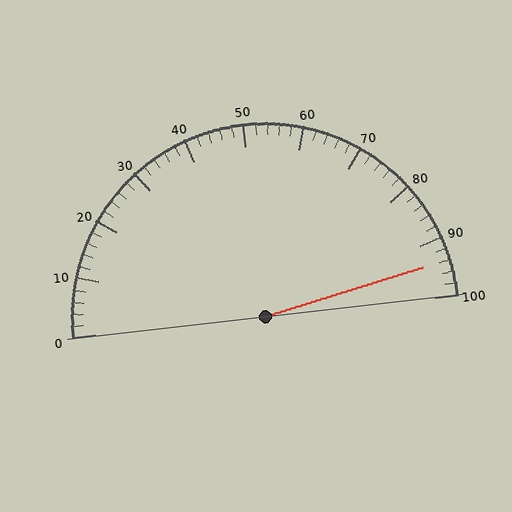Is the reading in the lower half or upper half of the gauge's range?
The reading is in the upper half of the range (0 to 100).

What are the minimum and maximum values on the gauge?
The gauge ranges from 0 to 100.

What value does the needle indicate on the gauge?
The needle indicates approximately 94.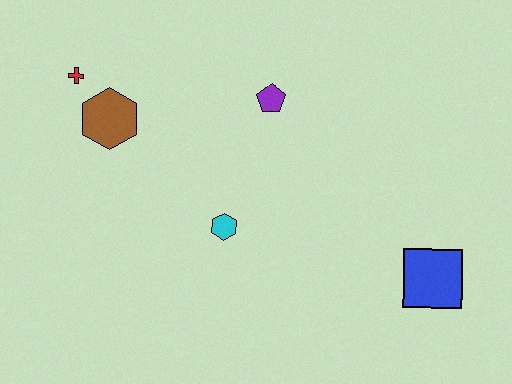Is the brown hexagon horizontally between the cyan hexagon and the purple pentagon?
No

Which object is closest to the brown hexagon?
The red cross is closest to the brown hexagon.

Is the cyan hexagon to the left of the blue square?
Yes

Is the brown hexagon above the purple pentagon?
No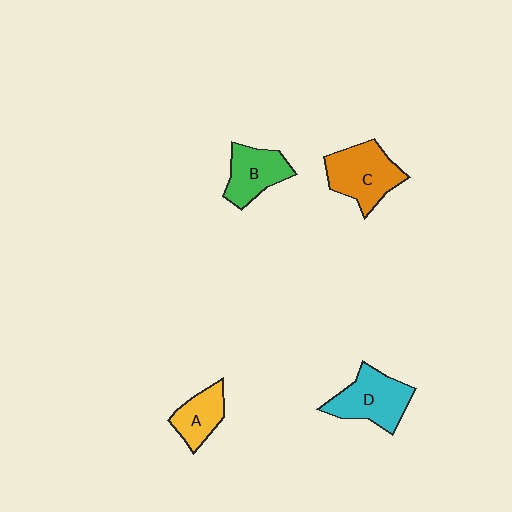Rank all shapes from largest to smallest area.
From largest to smallest: C (orange), D (cyan), B (green), A (yellow).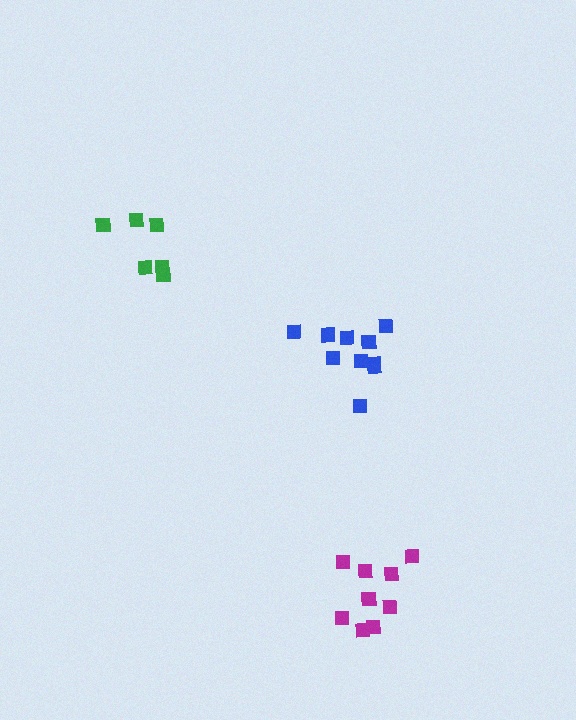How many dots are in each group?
Group 1: 10 dots, Group 2: 9 dots, Group 3: 6 dots (25 total).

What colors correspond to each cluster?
The clusters are colored: blue, magenta, green.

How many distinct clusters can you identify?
There are 3 distinct clusters.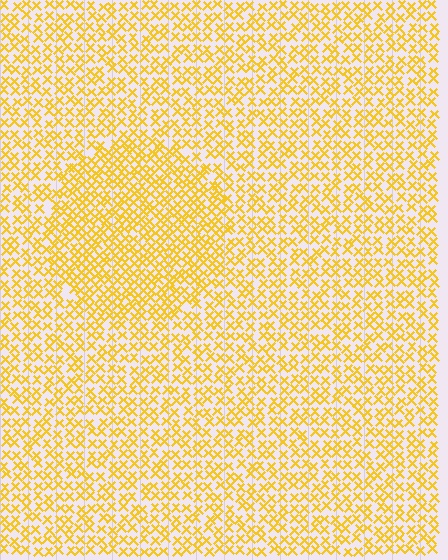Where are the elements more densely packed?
The elements are more densely packed inside the circle boundary.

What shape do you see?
I see a circle.